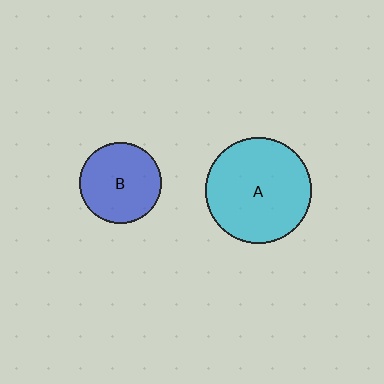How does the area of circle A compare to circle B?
Approximately 1.7 times.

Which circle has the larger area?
Circle A (cyan).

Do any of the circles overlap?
No, none of the circles overlap.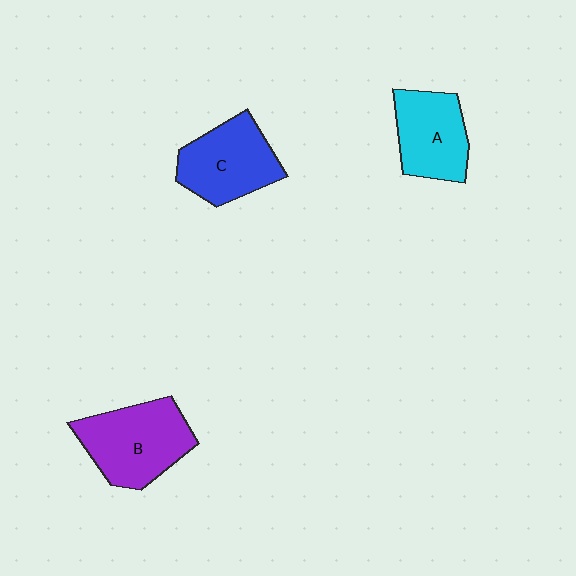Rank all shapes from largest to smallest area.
From largest to smallest: B (purple), C (blue), A (cyan).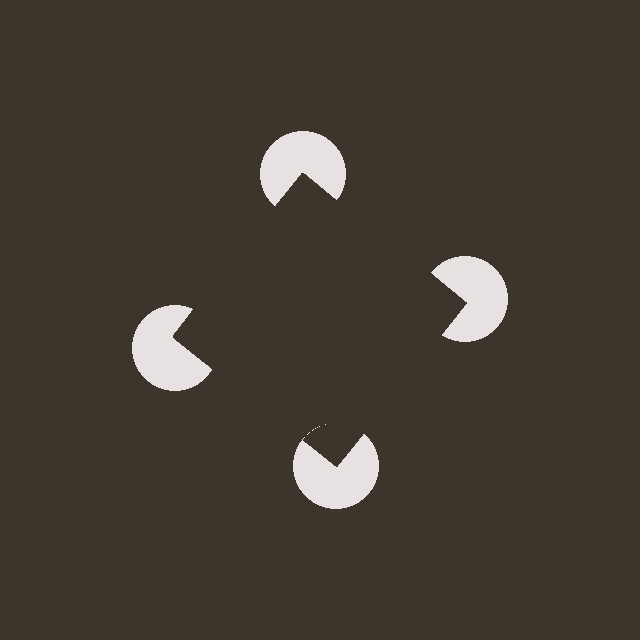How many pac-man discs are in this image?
There are 4 — one at each vertex of the illusory square.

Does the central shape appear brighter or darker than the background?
It typically appears slightly darker than the background, even though no actual brightness change is drawn.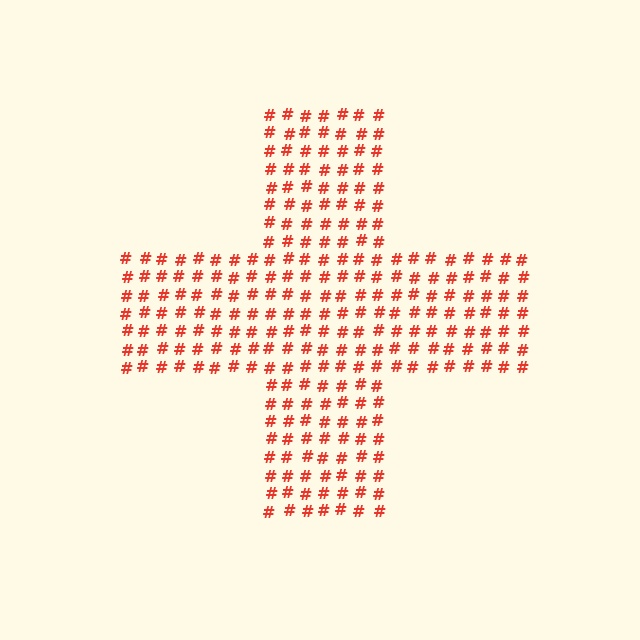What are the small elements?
The small elements are hash symbols.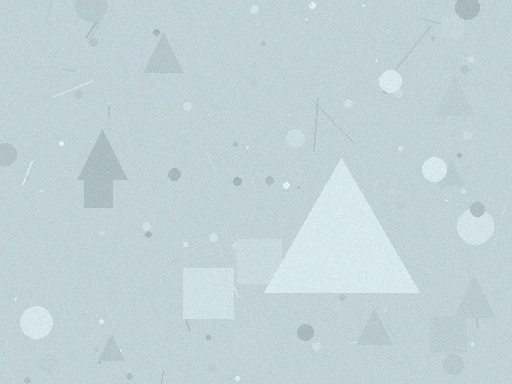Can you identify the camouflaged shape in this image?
The camouflaged shape is a triangle.